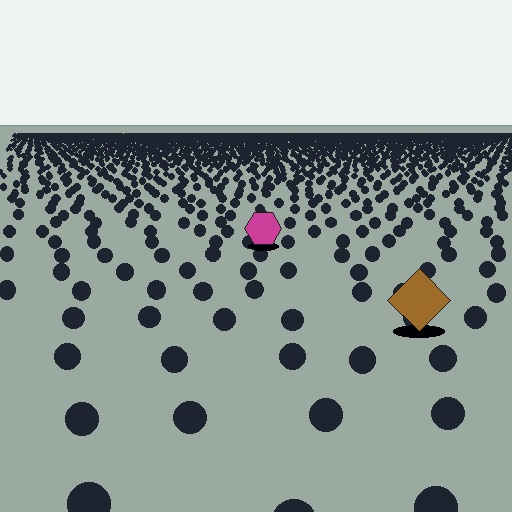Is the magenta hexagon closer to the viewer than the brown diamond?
No. The brown diamond is closer — you can tell from the texture gradient: the ground texture is coarser near it.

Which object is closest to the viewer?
The brown diamond is closest. The texture marks near it are larger and more spread out.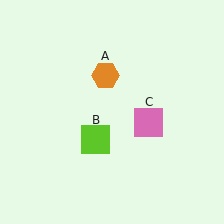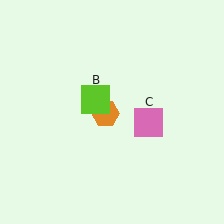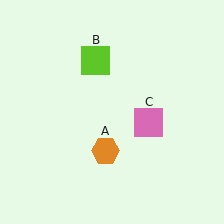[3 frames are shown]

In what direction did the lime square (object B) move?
The lime square (object B) moved up.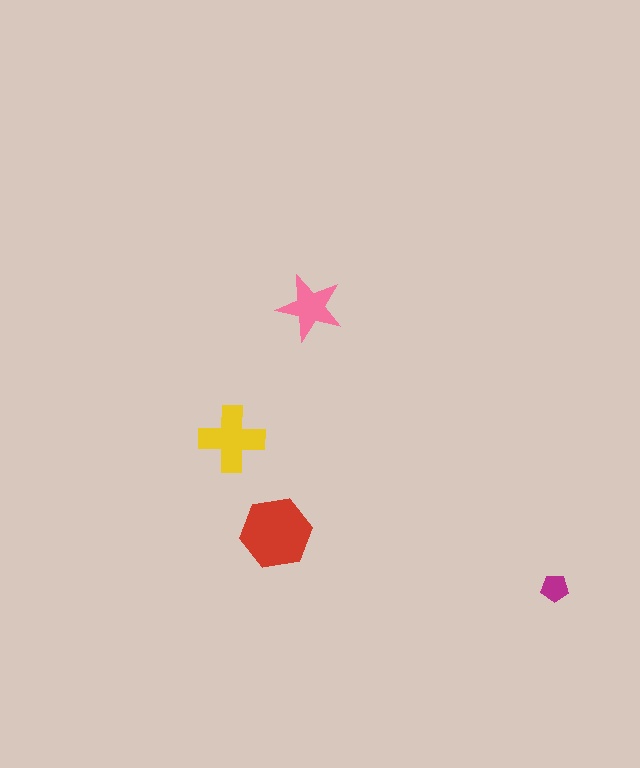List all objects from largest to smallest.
The red hexagon, the yellow cross, the pink star, the magenta pentagon.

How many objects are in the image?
There are 4 objects in the image.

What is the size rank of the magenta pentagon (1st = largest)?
4th.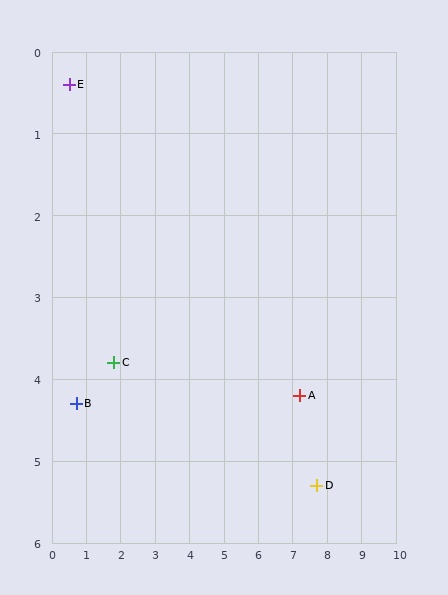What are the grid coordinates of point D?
Point D is at approximately (7.7, 5.3).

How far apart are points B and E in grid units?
Points B and E are about 3.9 grid units apart.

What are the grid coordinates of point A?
Point A is at approximately (7.2, 4.2).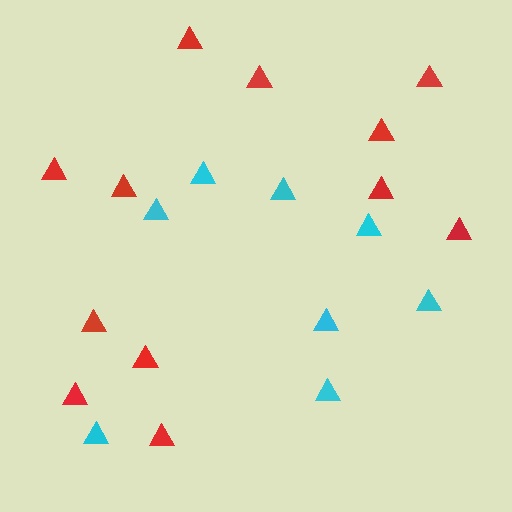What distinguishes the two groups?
There are 2 groups: one group of red triangles (12) and one group of cyan triangles (8).